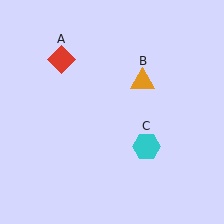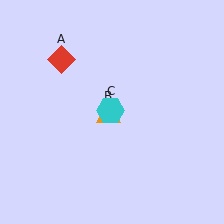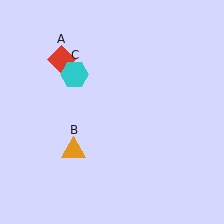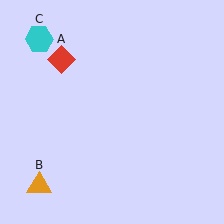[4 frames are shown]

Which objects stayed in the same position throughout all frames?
Red diamond (object A) remained stationary.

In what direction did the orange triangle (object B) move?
The orange triangle (object B) moved down and to the left.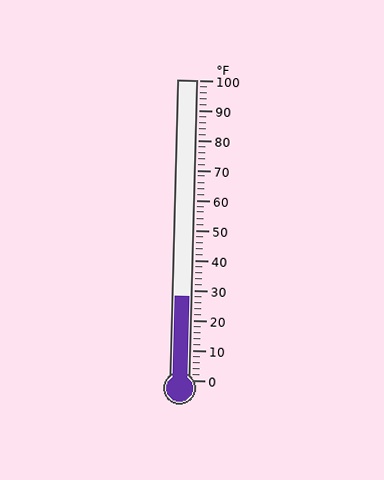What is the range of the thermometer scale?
The thermometer scale ranges from 0°F to 100°F.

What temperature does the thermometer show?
The thermometer shows approximately 28°F.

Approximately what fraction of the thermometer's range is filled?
The thermometer is filled to approximately 30% of its range.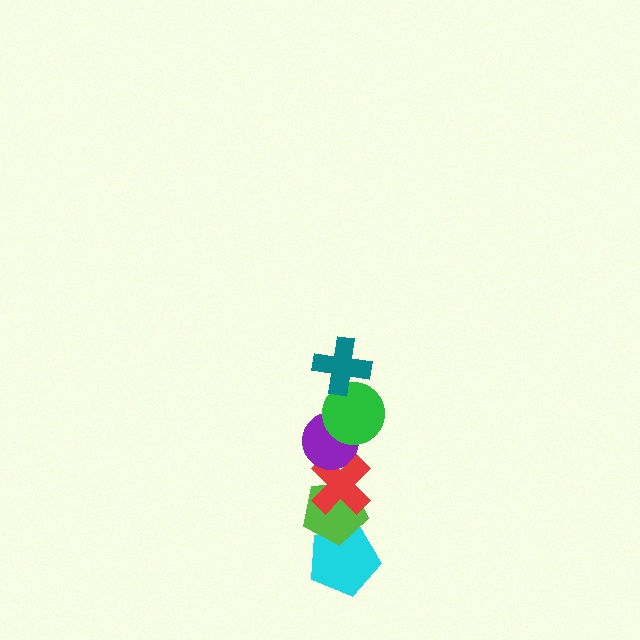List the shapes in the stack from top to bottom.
From top to bottom: the teal cross, the green circle, the purple circle, the red cross, the lime pentagon, the cyan pentagon.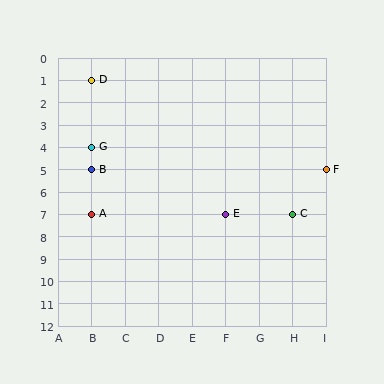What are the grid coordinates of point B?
Point B is at grid coordinates (B, 5).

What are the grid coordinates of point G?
Point G is at grid coordinates (B, 4).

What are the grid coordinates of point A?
Point A is at grid coordinates (B, 7).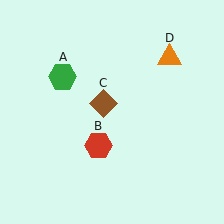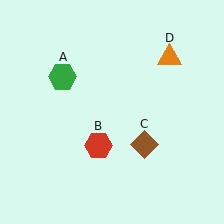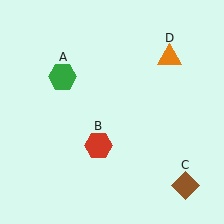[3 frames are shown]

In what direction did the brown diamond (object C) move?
The brown diamond (object C) moved down and to the right.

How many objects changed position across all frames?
1 object changed position: brown diamond (object C).